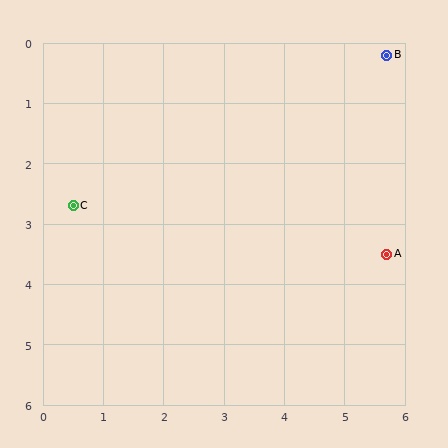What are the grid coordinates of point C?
Point C is at approximately (0.5, 2.7).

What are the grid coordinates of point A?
Point A is at approximately (5.7, 3.5).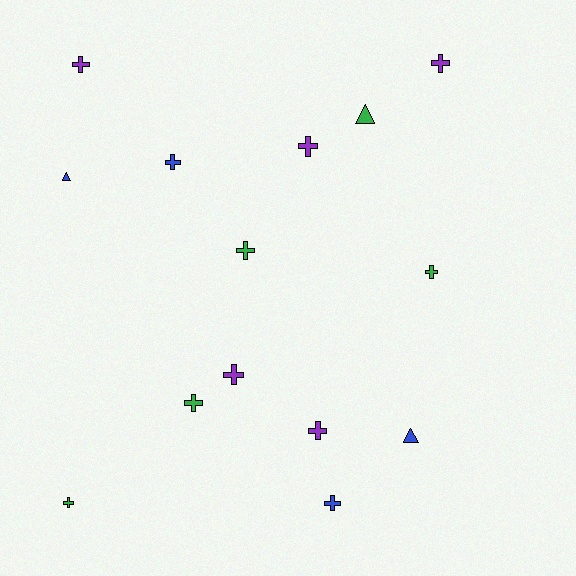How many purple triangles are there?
There are no purple triangles.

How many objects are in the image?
There are 14 objects.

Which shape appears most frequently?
Cross, with 11 objects.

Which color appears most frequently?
Green, with 5 objects.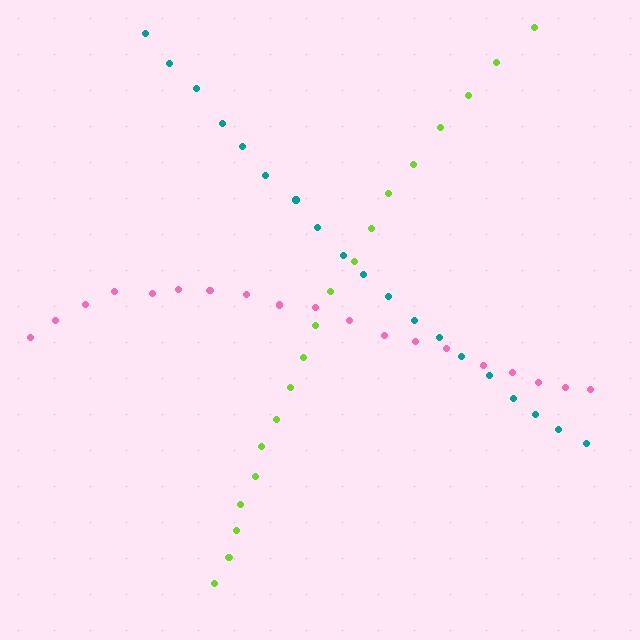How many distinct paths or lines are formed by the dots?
There are 3 distinct paths.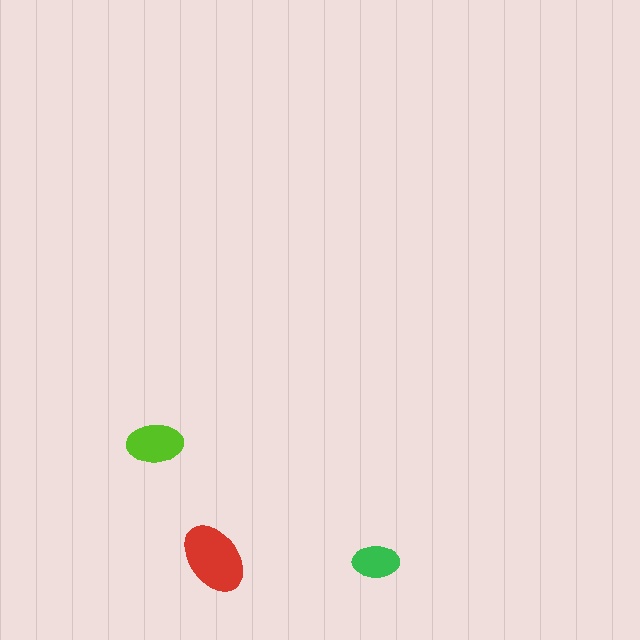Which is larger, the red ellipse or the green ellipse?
The red one.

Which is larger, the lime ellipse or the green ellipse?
The lime one.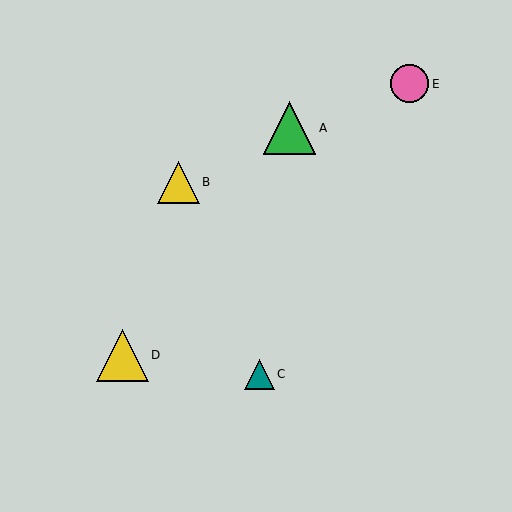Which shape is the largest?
The green triangle (labeled A) is the largest.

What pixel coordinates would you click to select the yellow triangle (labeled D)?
Click at (122, 355) to select the yellow triangle D.